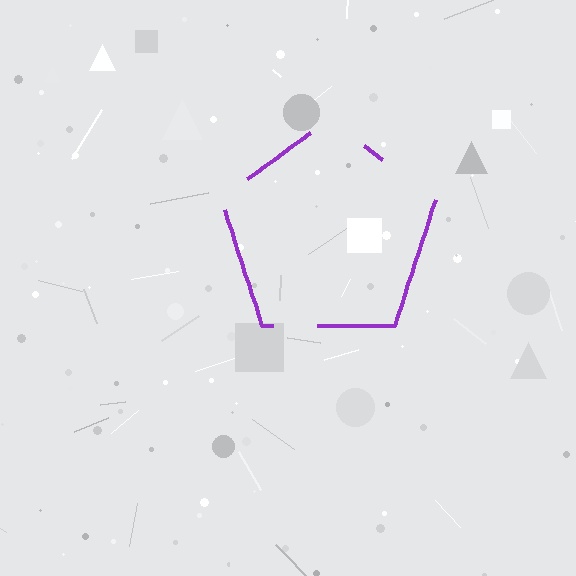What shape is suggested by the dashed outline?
The dashed outline suggests a pentagon.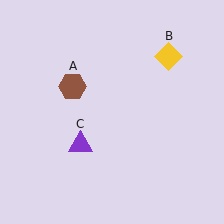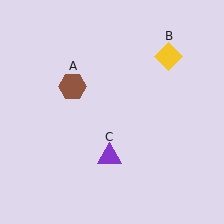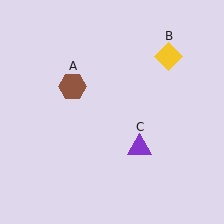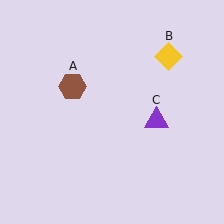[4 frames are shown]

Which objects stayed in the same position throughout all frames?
Brown hexagon (object A) and yellow diamond (object B) remained stationary.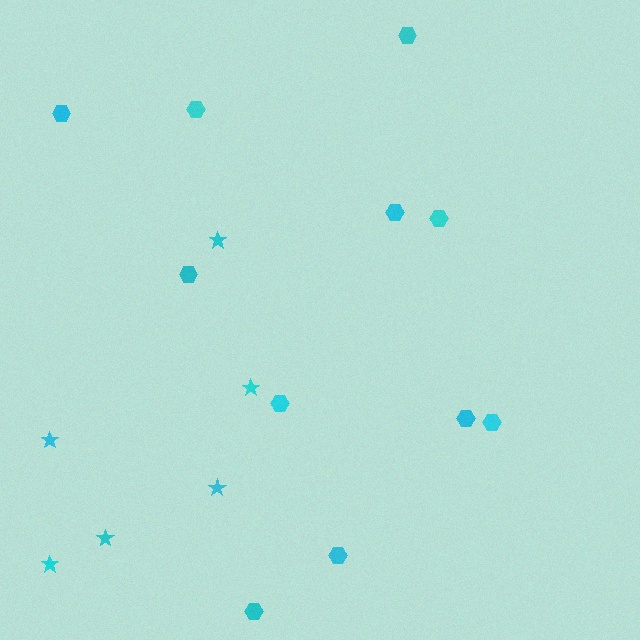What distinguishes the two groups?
There are 2 groups: one group of stars (6) and one group of hexagons (11).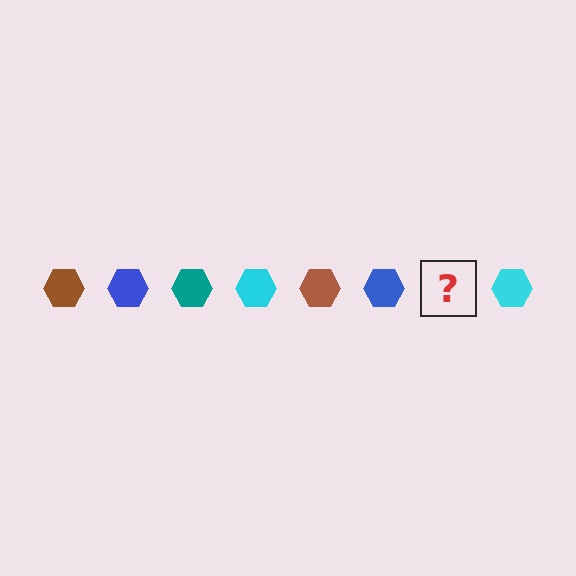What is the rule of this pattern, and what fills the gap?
The rule is that the pattern cycles through brown, blue, teal, cyan hexagons. The gap should be filled with a teal hexagon.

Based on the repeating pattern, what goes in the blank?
The blank should be a teal hexagon.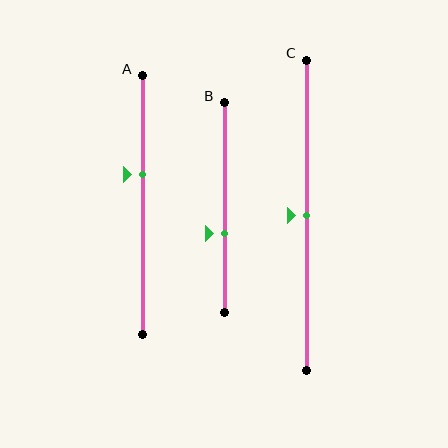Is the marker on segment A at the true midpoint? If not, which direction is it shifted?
No, the marker on segment A is shifted upward by about 12% of the segment length.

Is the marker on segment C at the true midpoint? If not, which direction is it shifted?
Yes, the marker on segment C is at the true midpoint.